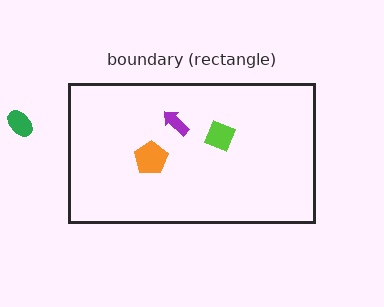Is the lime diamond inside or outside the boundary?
Inside.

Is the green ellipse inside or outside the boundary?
Outside.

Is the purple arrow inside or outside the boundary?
Inside.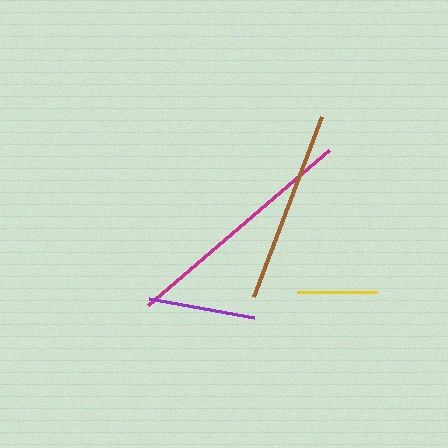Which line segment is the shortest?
The yellow line is the shortest at approximately 81 pixels.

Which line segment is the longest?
The magenta line is the longest at approximately 238 pixels.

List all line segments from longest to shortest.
From longest to shortest: magenta, brown, purple, yellow.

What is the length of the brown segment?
The brown segment is approximately 193 pixels long.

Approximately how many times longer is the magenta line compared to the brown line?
The magenta line is approximately 1.2 times the length of the brown line.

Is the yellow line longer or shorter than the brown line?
The brown line is longer than the yellow line.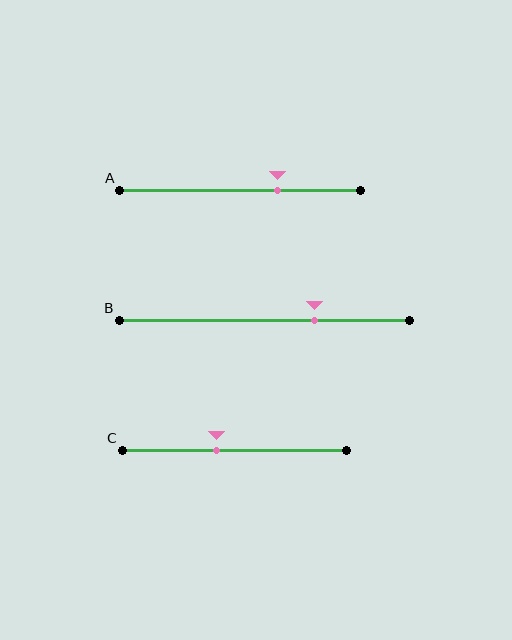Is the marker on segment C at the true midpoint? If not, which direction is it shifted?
No, the marker on segment C is shifted to the left by about 8% of the segment length.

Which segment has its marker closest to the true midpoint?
Segment C has its marker closest to the true midpoint.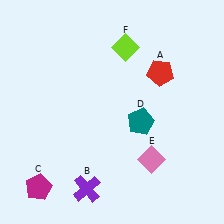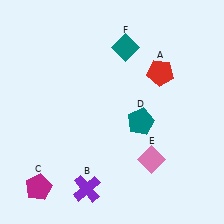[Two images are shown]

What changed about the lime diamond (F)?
In Image 1, F is lime. In Image 2, it changed to teal.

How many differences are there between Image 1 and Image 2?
There is 1 difference between the two images.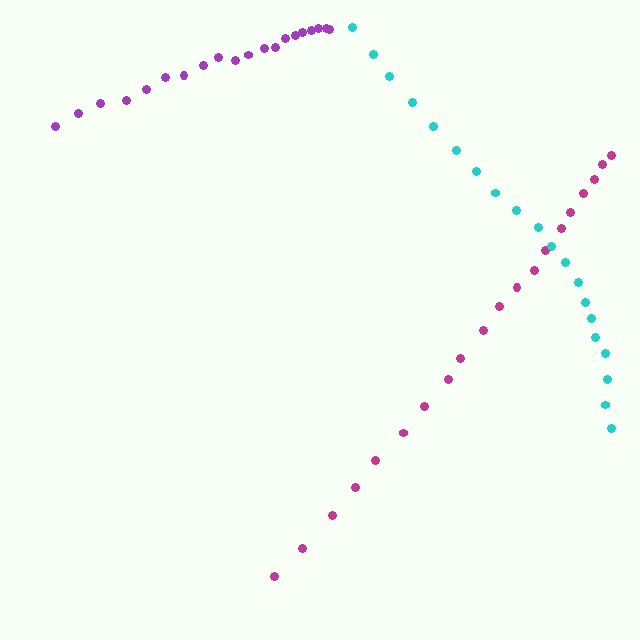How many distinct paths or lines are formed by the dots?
There are 3 distinct paths.